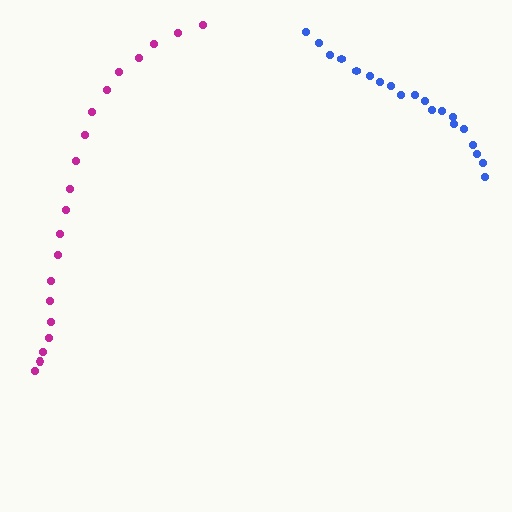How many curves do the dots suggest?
There are 2 distinct paths.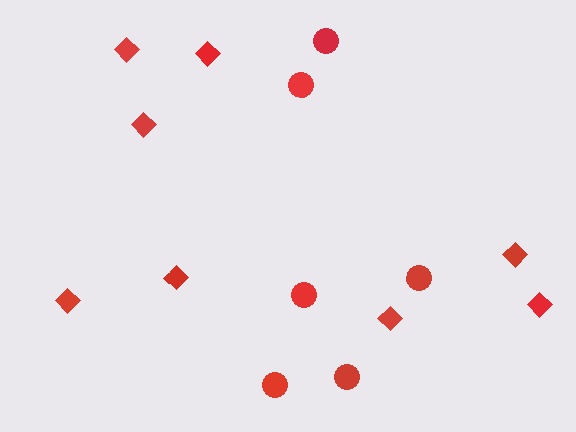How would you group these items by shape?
There are 2 groups: one group of circles (6) and one group of diamonds (8).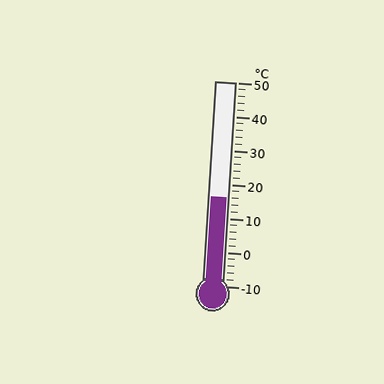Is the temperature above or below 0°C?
The temperature is above 0°C.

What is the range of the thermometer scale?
The thermometer scale ranges from -10°C to 50°C.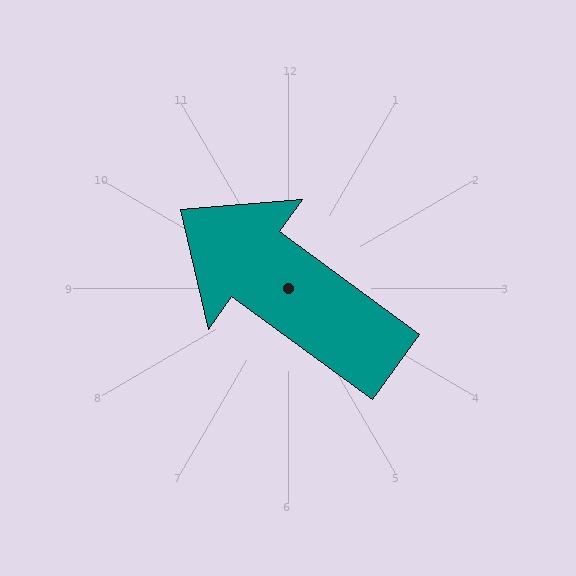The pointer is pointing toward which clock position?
Roughly 10 o'clock.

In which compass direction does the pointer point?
Northwest.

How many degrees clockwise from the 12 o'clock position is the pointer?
Approximately 306 degrees.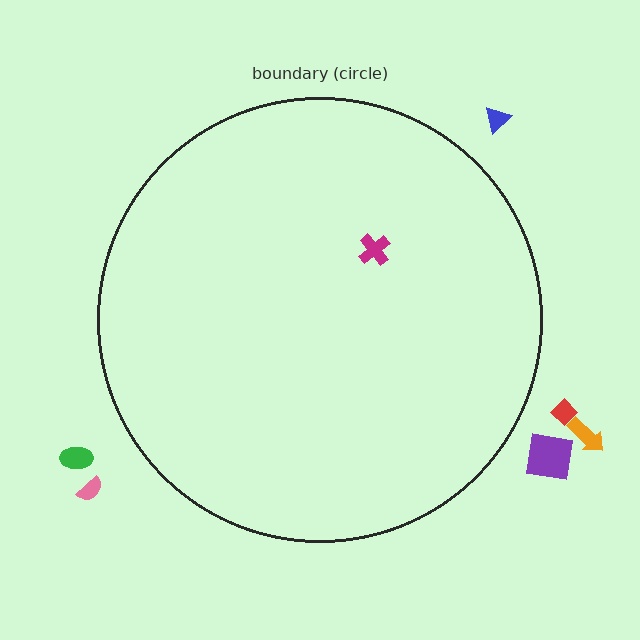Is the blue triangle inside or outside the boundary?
Outside.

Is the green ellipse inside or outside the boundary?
Outside.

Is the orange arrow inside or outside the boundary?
Outside.